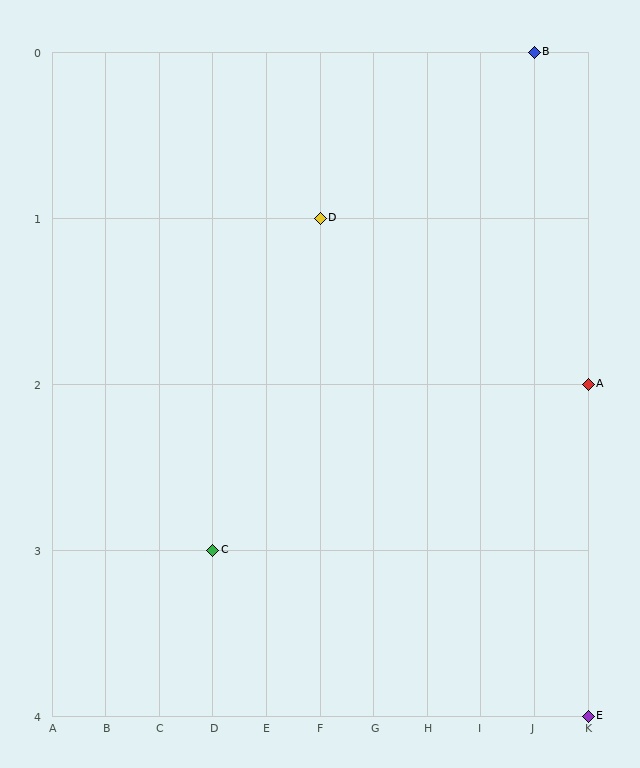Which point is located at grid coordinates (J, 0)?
Point B is at (J, 0).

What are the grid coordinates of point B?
Point B is at grid coordinates (J, 0).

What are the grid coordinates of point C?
Point C is at grid coordinates (D, 3).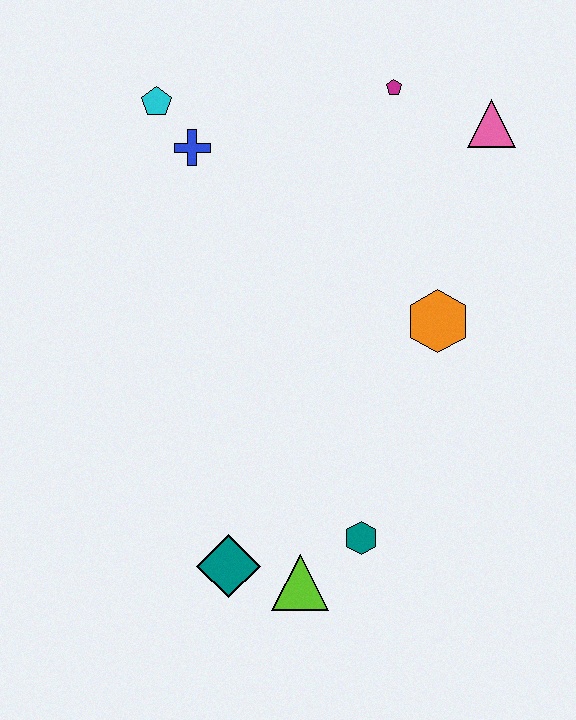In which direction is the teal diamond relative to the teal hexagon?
The teal diamond is to the left of the teal hexagon.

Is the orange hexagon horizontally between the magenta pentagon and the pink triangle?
Yes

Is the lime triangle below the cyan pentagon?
Yes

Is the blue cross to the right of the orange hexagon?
No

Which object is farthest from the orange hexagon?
The cyan pentagon is farthest from the orange hexagon.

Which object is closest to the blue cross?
The cyan pentagon is closest to the blue cross.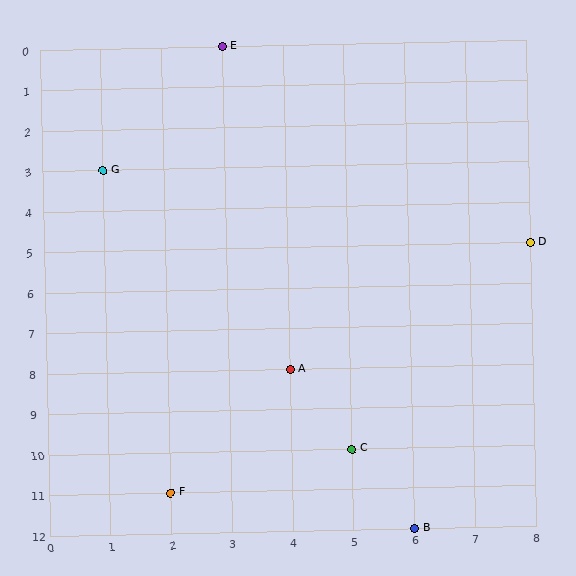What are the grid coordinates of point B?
Point B is at grid coordinates (6, 12).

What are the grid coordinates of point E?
Point E is at grid coordinates (3, 0).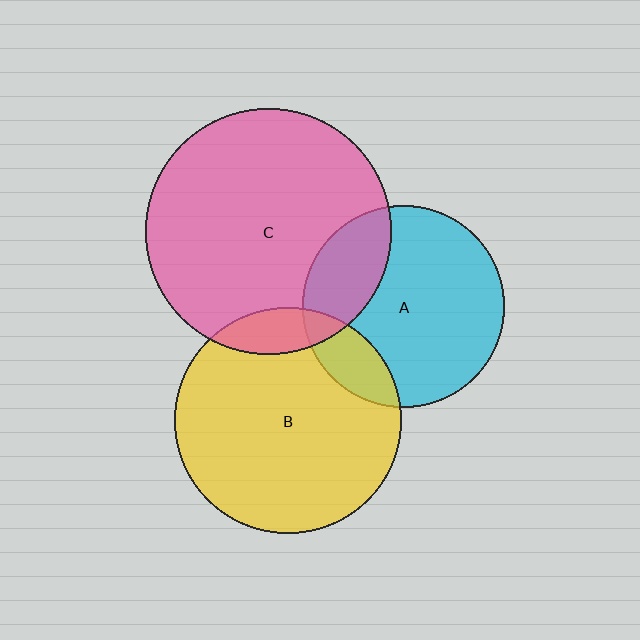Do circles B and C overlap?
Yes.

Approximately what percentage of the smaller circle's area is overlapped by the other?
Approximately 10%.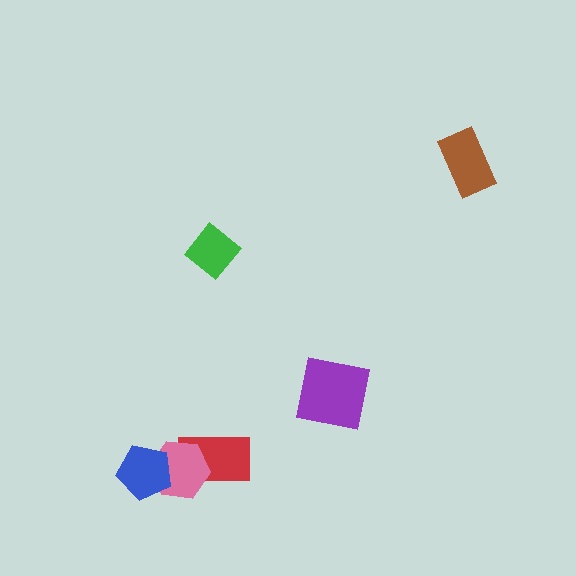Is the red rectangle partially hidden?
Yes, it is partially covered by another shape.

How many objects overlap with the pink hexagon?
2 objects overlap with the pink hexagon.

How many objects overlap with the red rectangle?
1 object overlaps with the red rectangle.